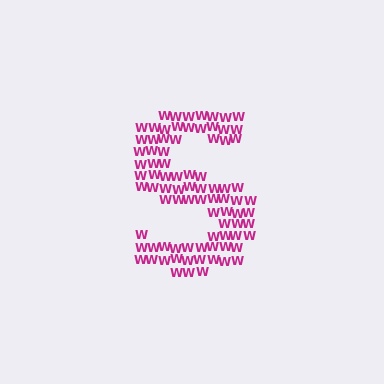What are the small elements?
The small elements are letter W's.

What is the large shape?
The large shape is the letter S.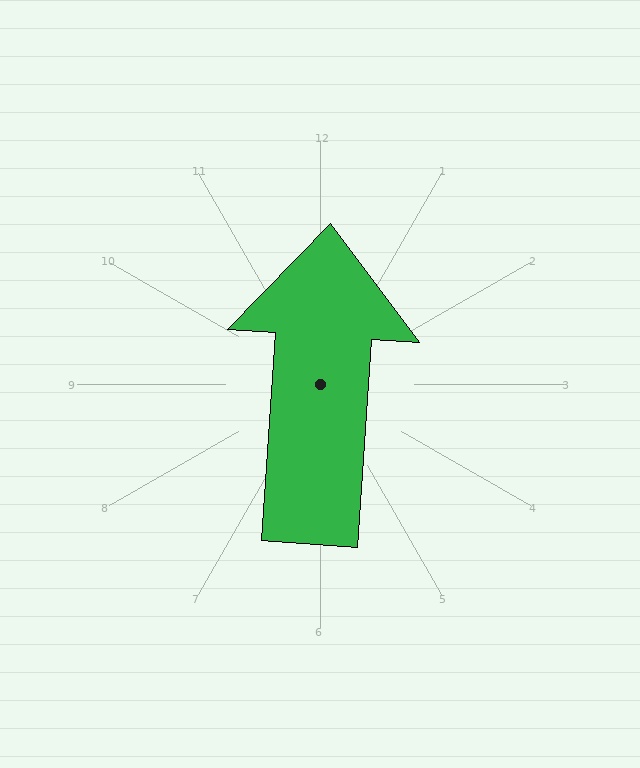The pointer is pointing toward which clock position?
Roughly 12 o'clock.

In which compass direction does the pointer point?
North.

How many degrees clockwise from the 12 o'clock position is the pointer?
Approximately 4 degrees.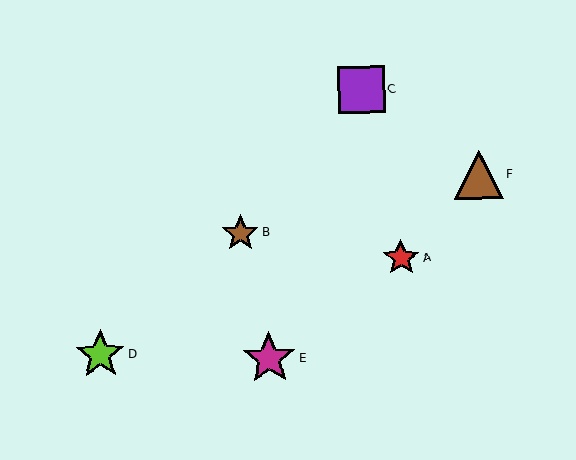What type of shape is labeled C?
Shape C is a purple square.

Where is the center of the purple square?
The center of the purple square is at (361, 90).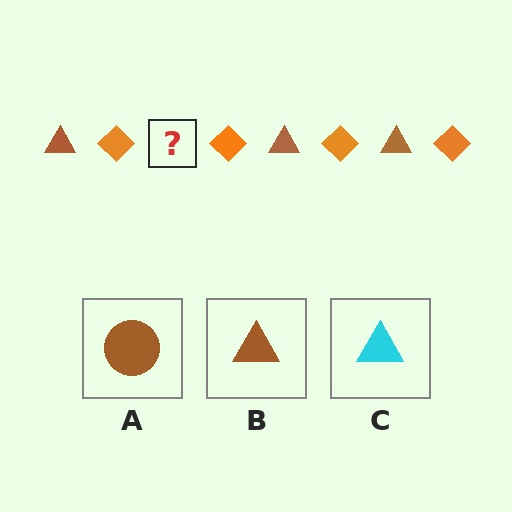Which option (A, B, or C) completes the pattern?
B.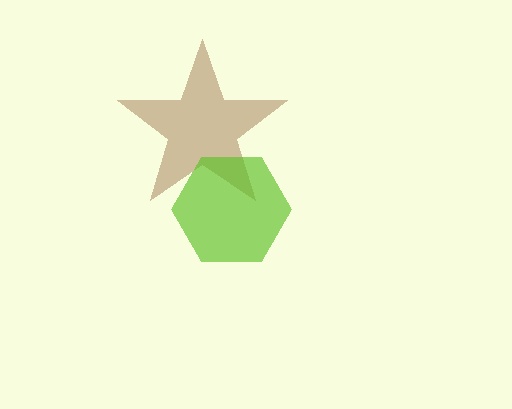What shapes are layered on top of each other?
The layered shapes are: a brown star, a lime hexagon.